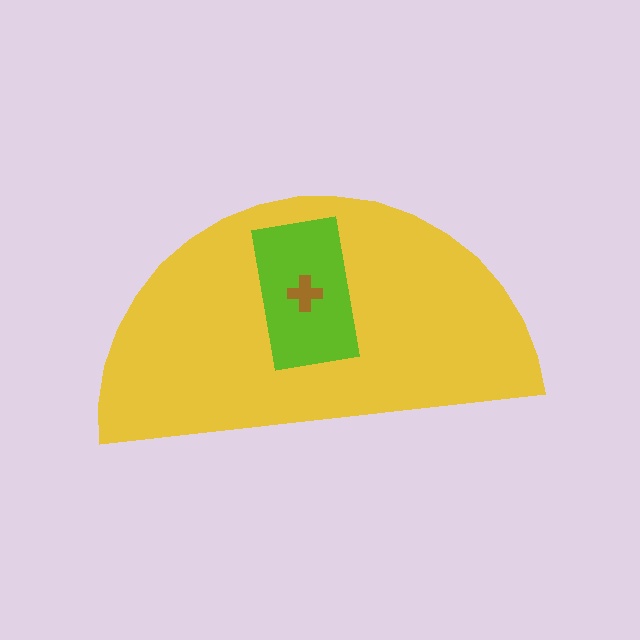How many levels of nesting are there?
3.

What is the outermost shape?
The yellow semicircle.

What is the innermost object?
The brown cross.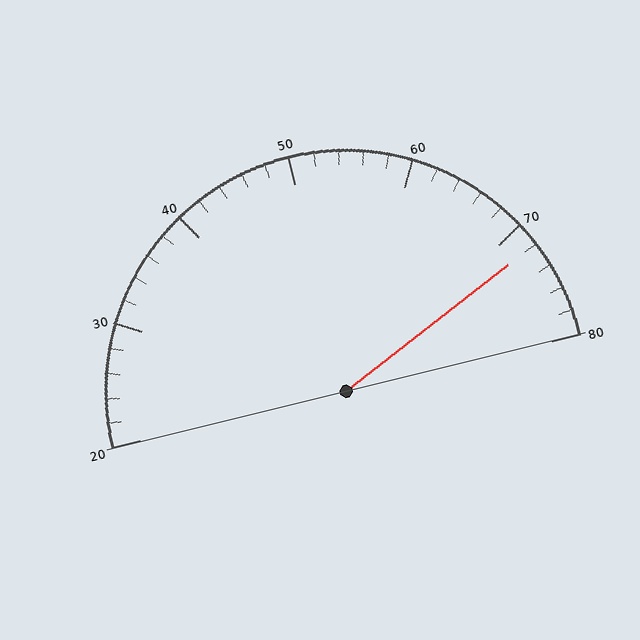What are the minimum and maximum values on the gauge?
The gauge ranges from 20 to 80.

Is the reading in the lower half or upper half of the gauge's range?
The reading is in the upper half of the range (20 to 80).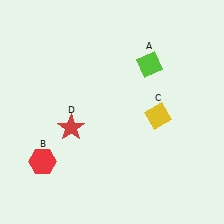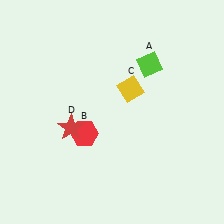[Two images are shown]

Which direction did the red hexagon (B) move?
The red hexagon (B) moved right.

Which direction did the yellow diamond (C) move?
The yellow diamond (C) moved left.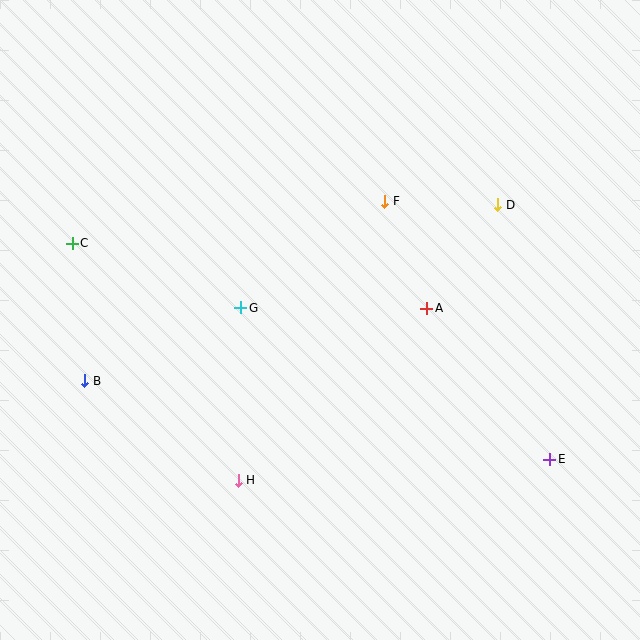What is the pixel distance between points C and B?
The distance between C and B is 138 pixels.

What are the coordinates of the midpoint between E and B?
The midpoint between E and B is at (317, 420).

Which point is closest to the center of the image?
Point G at (241, 308) is closest to the center.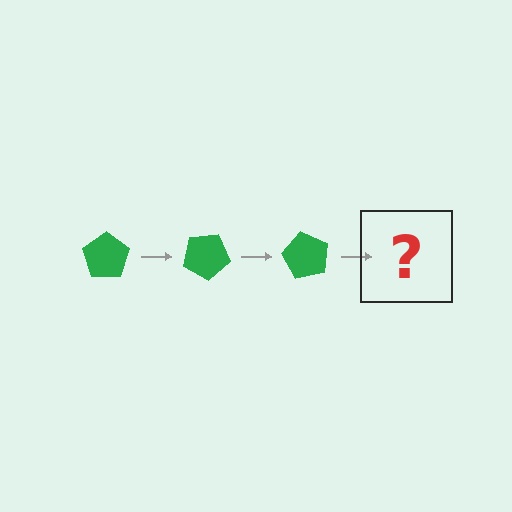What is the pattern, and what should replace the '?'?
The pattern is that the pentagon rotates 30 degrees each step. The '?' should be a green pentagon rotated 90 degrees.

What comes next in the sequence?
The next element should be a green pentagon rotated 90 degrees.